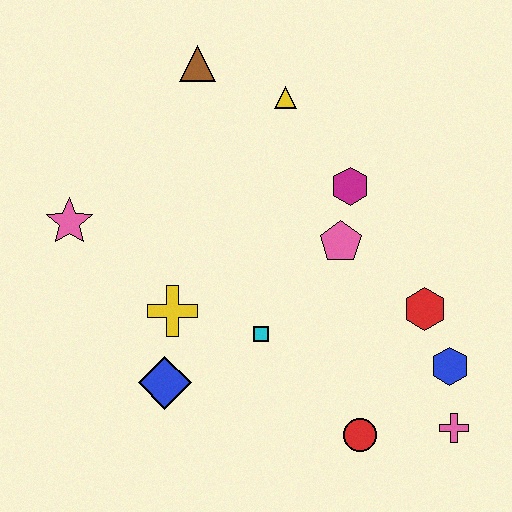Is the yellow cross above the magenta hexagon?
No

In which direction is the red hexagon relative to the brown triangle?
The red hexagon is below the brown triangle.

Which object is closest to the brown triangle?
The yellow triangle is closest to the brown triangle.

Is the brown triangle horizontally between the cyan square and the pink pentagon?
No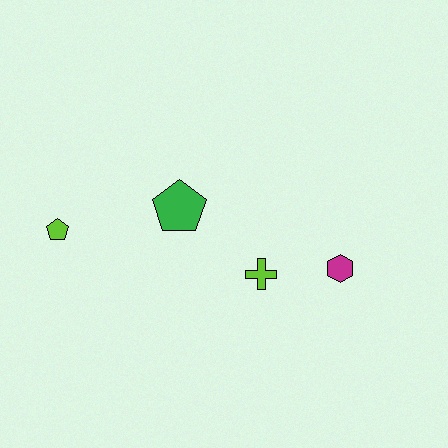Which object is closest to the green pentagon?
The lime cross is closest to the green pentagon.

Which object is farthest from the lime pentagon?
The magenta hexagon is farthest from the lime pentagon.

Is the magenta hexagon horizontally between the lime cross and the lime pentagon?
No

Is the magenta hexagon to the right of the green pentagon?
Yes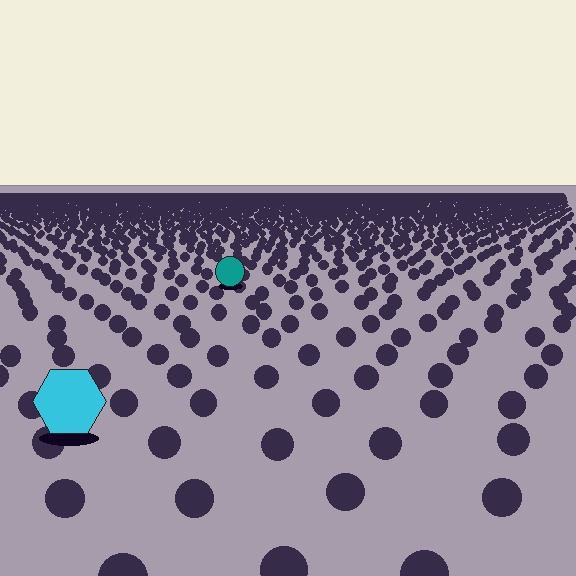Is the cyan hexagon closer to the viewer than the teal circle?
Yes. The cyan hexagon is closer — you can tell from the texture gradient: the ground texture is coarser near it.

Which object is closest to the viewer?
The cyan hexagon is closest. The texture marks near it are larger and more spread out.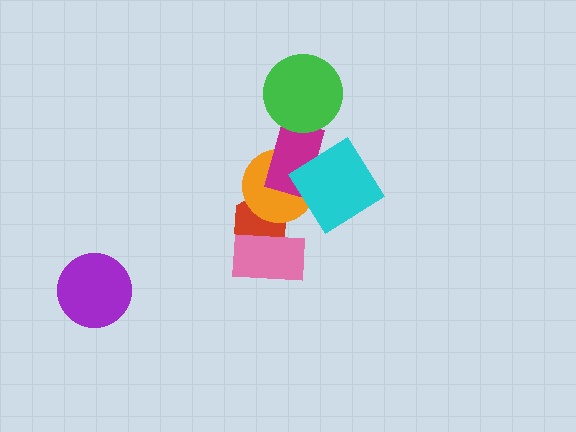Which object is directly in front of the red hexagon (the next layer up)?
The orange circle is directly in front of the red hexagon.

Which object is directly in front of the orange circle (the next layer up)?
The magenta rectangle is directly in front of the orange circle.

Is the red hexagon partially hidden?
Yes, it is partially covered by another shape.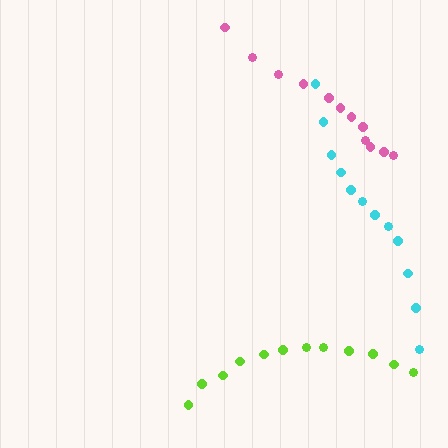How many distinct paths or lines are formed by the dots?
There are 3 distinct paths.